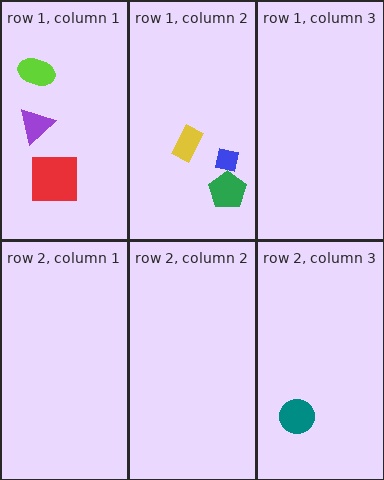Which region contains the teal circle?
The row 2, column 3 region.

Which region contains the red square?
The row 1, column 1 region.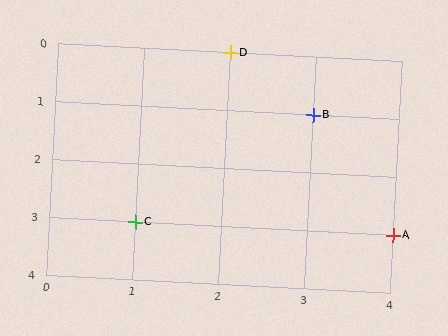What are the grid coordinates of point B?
Point B is at grid coordinates (3, 1).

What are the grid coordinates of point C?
Point C is at grid coordinates (1, 3).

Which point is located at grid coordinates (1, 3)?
Point C is at (1, 3).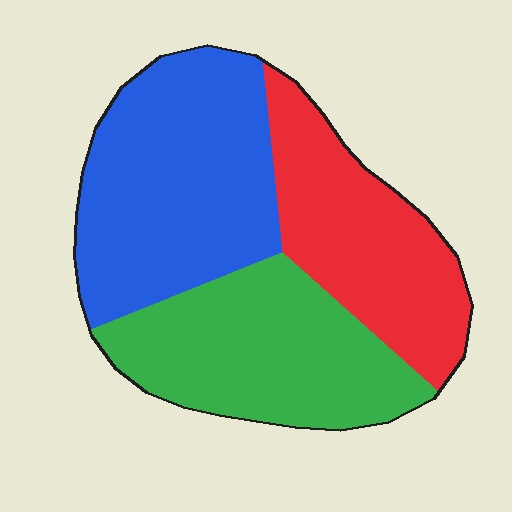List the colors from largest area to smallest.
From largest to smallest: blue, green, red.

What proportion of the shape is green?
Green takes up about one third (1/3) of the shape.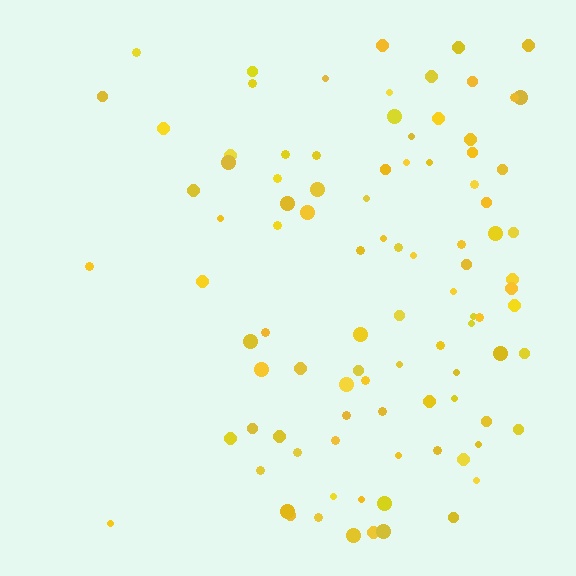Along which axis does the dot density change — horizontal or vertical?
Horizontal.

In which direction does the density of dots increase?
From left to right, with the right side densest.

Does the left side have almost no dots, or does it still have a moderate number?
Still a moderate number, just noticeably fewer than the right.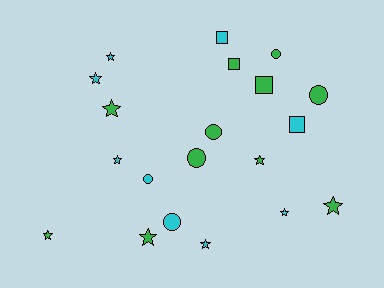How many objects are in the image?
There are 20 objects.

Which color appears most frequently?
Green, with 11 objects.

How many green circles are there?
There are 4 green circles.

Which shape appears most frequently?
Star, with 10 objects.